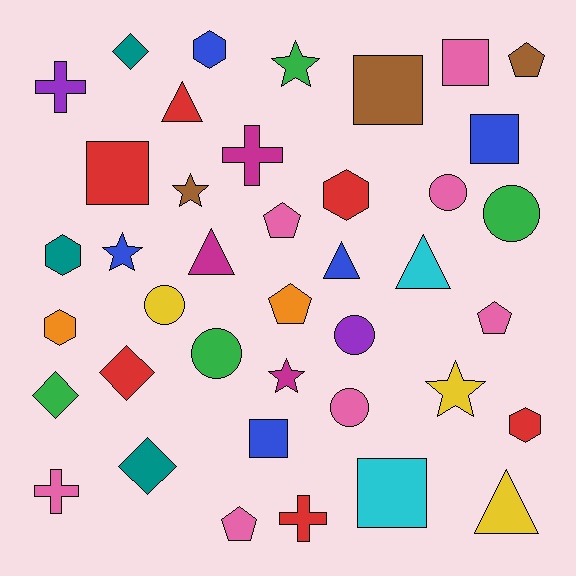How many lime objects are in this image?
There are no lime objects.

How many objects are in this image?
There are 40 objects.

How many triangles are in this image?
There are 5 triangles.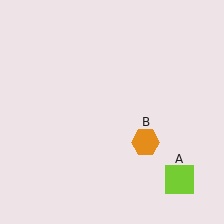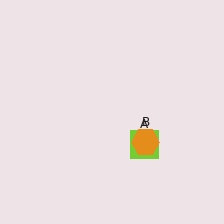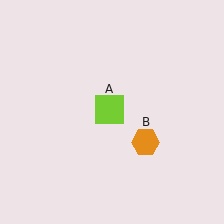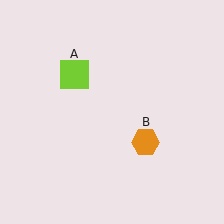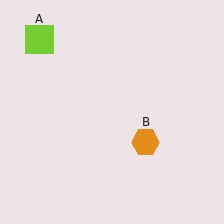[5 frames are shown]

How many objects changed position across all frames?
1 object changed position: lime square (object A).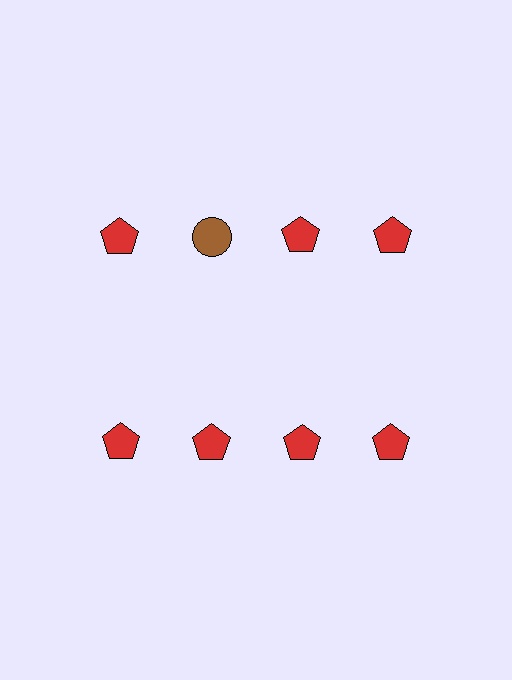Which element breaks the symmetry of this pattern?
The brown circle in the top row, second from left column breaks the symmetry. All other shapes are red pentagons.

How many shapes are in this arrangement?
There are 8 shapes arranged in a grid pattern.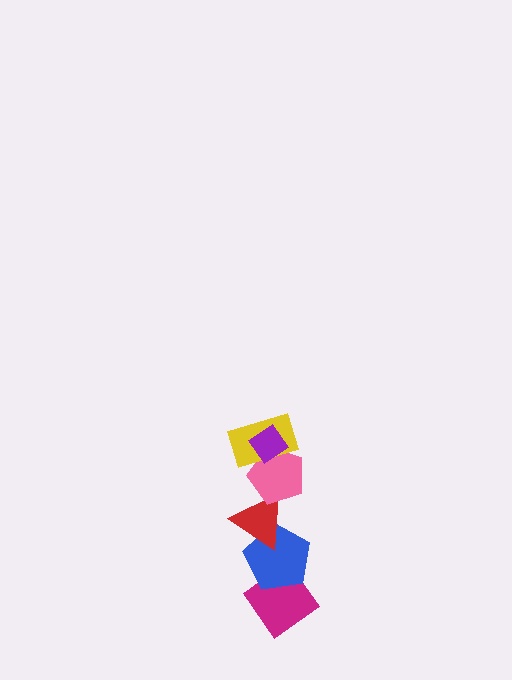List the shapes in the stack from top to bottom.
From top to bottom: the purple diamond, the yellow rectangle, the pink pentagon, the red triangle, the blue pentagon, the magenta diamond.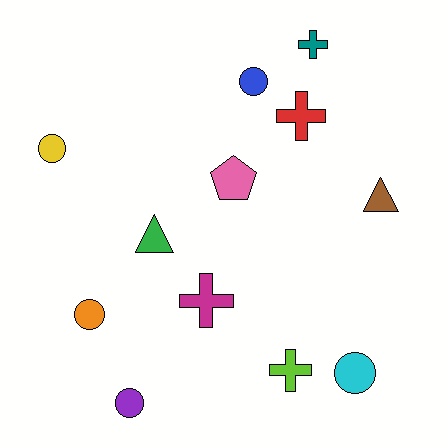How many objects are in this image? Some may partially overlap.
There are 12 objects.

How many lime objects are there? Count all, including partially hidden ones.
There is 1 lime object.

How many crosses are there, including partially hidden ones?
There are 4 crosses.